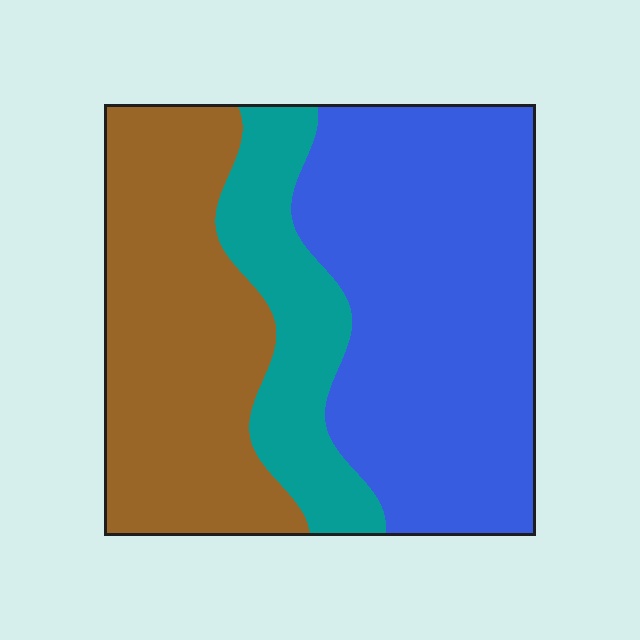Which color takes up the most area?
Blue, at roughly 45%.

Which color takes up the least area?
Teal, at roughly 20%.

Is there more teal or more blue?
Blue.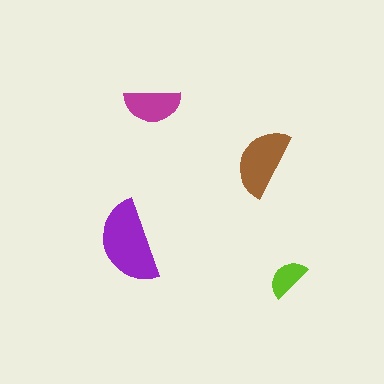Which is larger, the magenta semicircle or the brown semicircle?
The brown one.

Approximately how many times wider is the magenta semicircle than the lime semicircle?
About 1.5 times wider.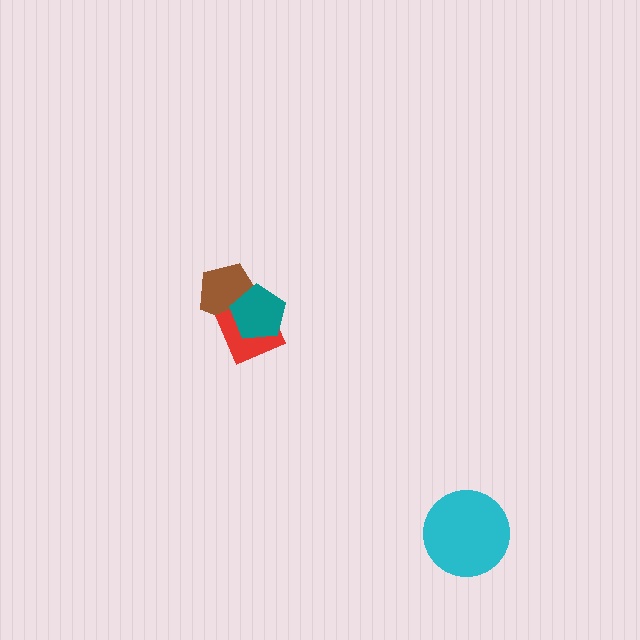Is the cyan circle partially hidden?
No, no other shape covers it.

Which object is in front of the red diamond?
The teal pentagon is in front of the red diamond.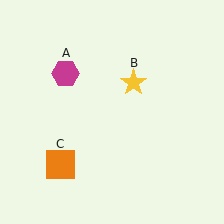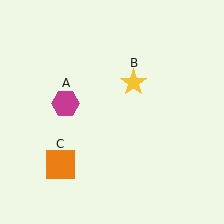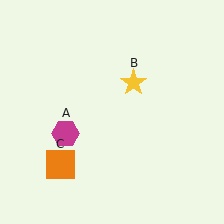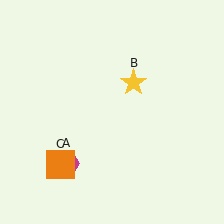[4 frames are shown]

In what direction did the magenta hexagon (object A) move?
The magenta hexagon (object A) moved down.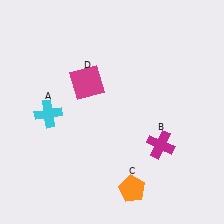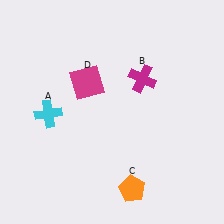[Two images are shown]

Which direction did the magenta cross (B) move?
The magenta cross (B) moved up.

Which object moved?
The magenta cross (B) moved up.